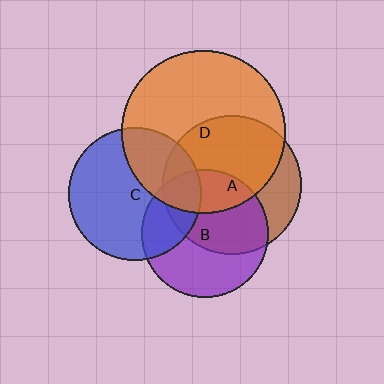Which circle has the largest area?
Circle D (orange).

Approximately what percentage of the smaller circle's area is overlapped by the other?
Approximately 25%.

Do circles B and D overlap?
Yes.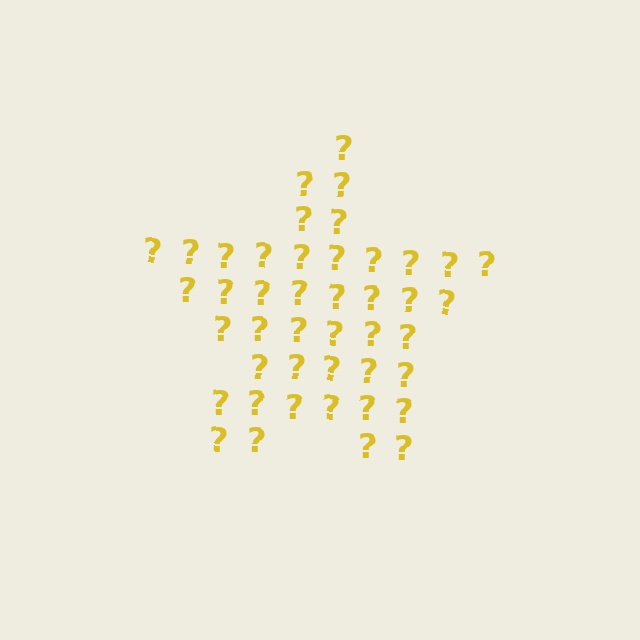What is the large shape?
The large shape is a star.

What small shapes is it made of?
It is made of small question marks.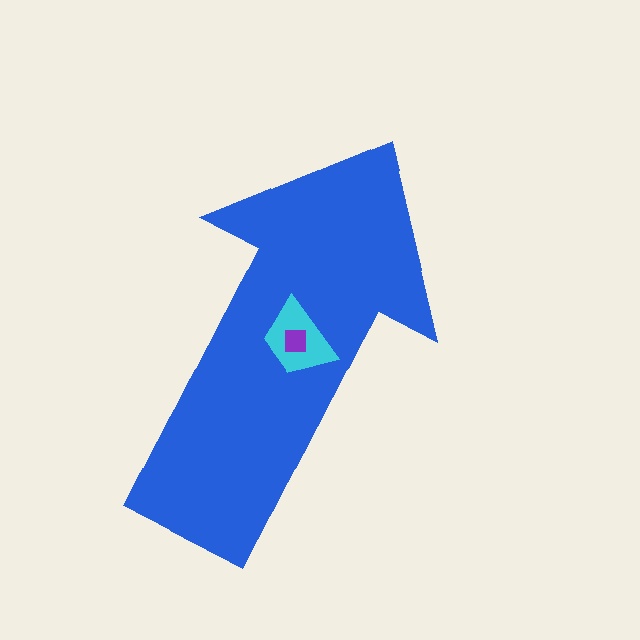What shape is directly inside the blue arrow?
The cyan trapezoid.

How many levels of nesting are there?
3.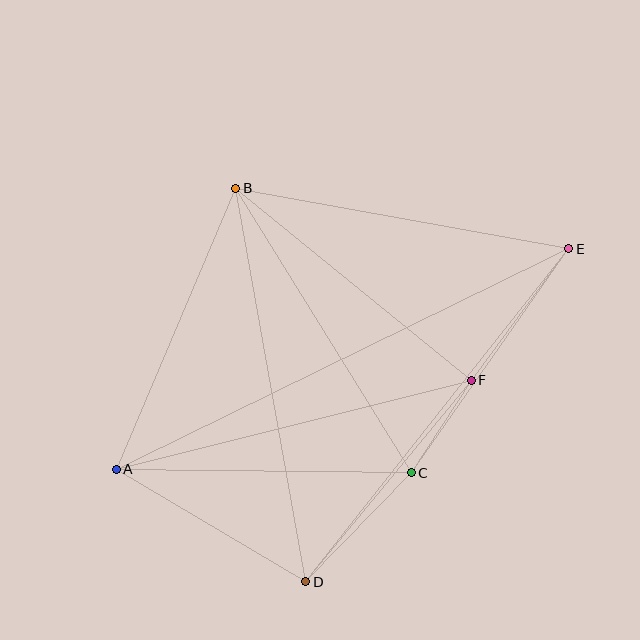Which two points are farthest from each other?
Points A and E are farthest from each other.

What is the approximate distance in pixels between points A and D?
The distance between A and D is approximately 221 pixels.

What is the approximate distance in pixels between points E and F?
The distance between E and F is approximately 164 pixels.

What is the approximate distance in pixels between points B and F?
The distance between B and F is approximately 304 pixels.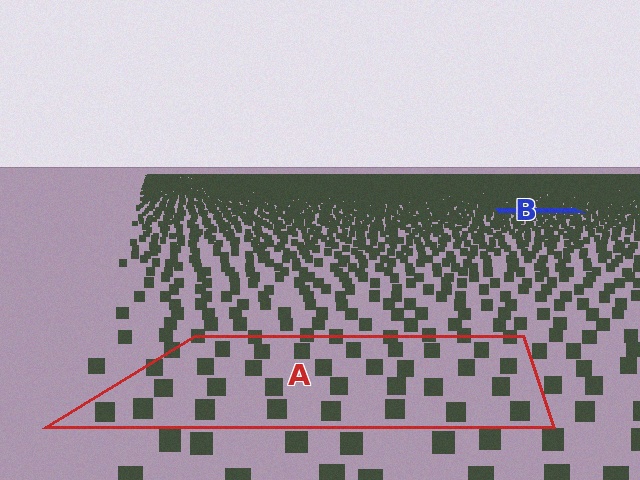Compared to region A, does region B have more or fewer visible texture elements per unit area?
Region B has more texture elements per unit area — they are packed more densely because it is farther away.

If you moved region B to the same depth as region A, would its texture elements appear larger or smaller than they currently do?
They would appear larger. At a closer depth, the same texture elements are projected at a bigger on-screen size.